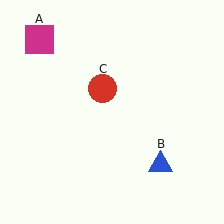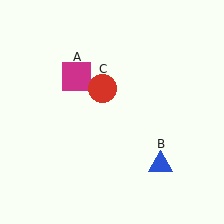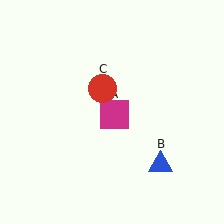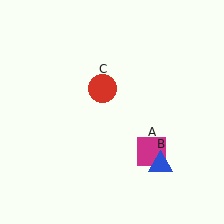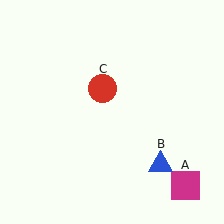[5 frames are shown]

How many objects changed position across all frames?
1 object changed position: magenta square (object A).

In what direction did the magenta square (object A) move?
The magenta square (object A) moved down and to the right.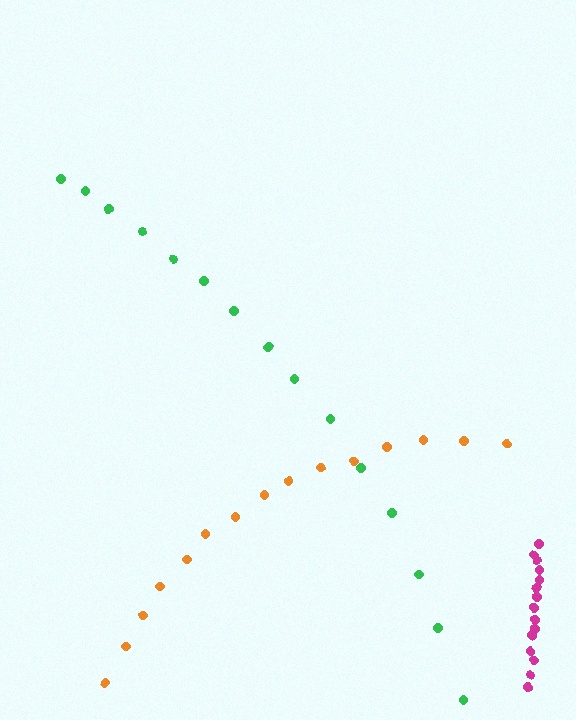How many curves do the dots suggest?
There are 3 distinct paths.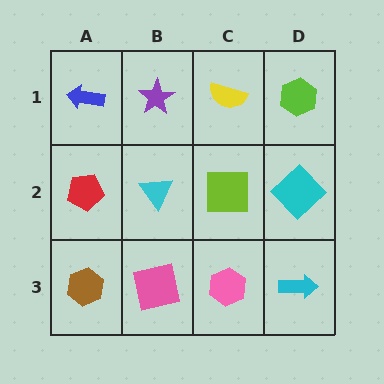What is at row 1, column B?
A purple star.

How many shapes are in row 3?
4 shapes.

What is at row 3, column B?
A pink square.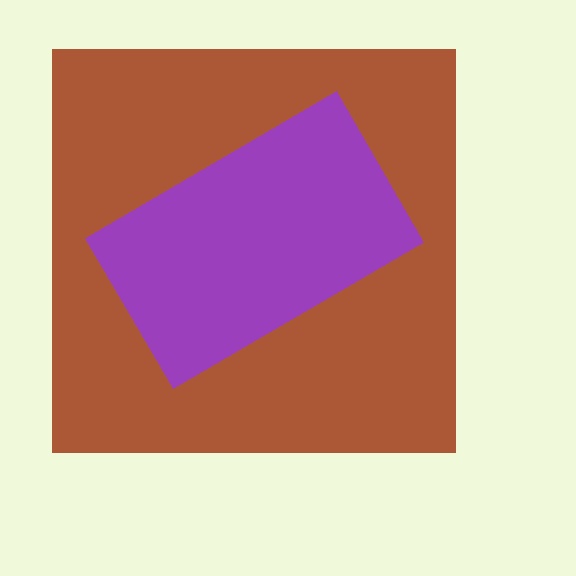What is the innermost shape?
The purple rectangle.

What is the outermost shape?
The brown square.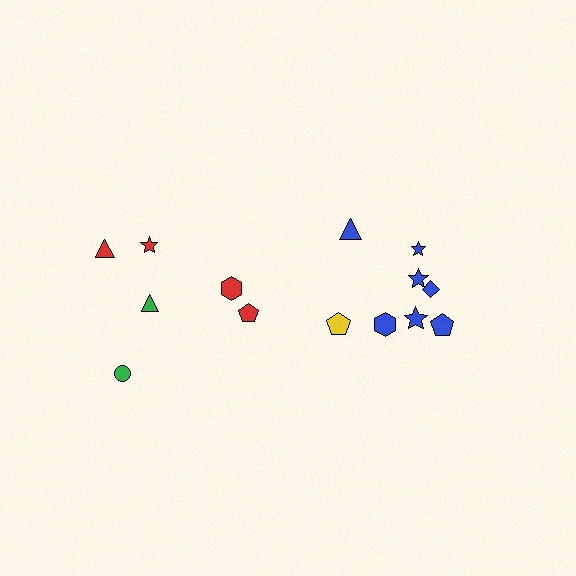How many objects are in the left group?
There are 6 objects.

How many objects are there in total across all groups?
There are 14 objects.